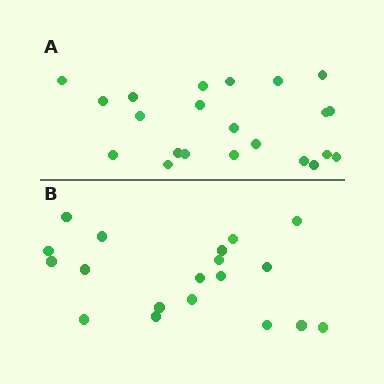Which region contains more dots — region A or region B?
Region A (the top region) has more dots.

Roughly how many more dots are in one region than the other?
Region A has just a few more — roughly 2 or 3 more dots than region B.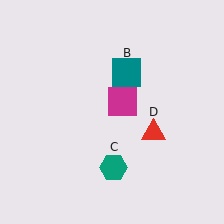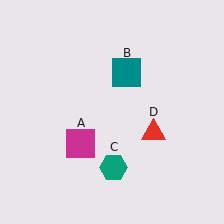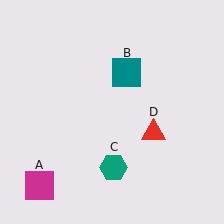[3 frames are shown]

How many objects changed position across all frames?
1 object changed position: magenta square (object A).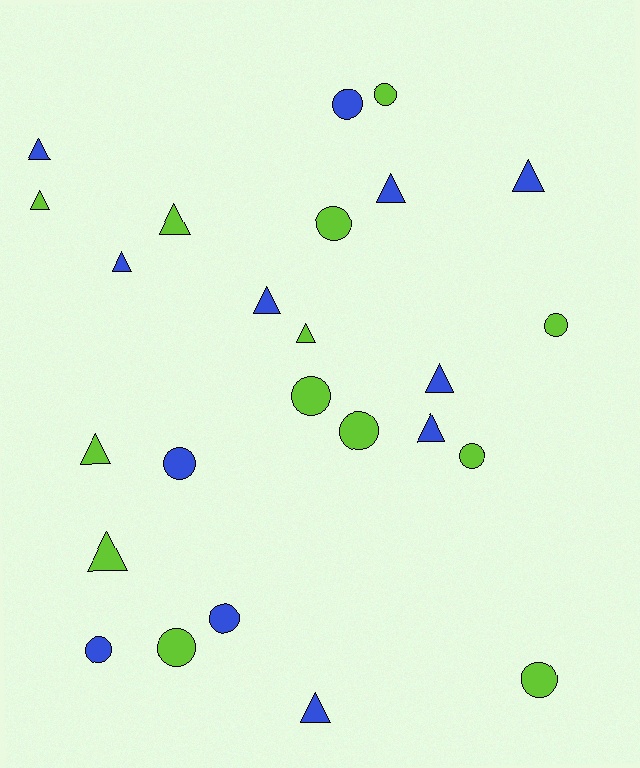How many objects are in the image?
There are 25 objects.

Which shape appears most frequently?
Triangle, with 13 objects.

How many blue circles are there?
There are 4 blue circles.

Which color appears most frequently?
Lime, with 13 objects.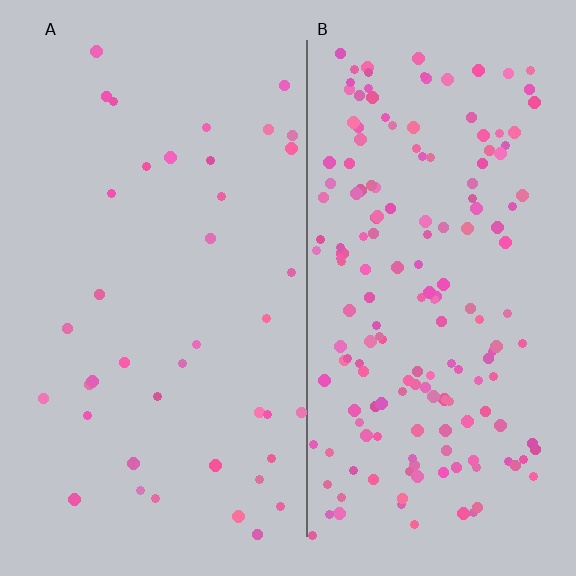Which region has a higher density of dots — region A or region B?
B (the right).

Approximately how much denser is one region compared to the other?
Approximately 4.4× — region B over region A.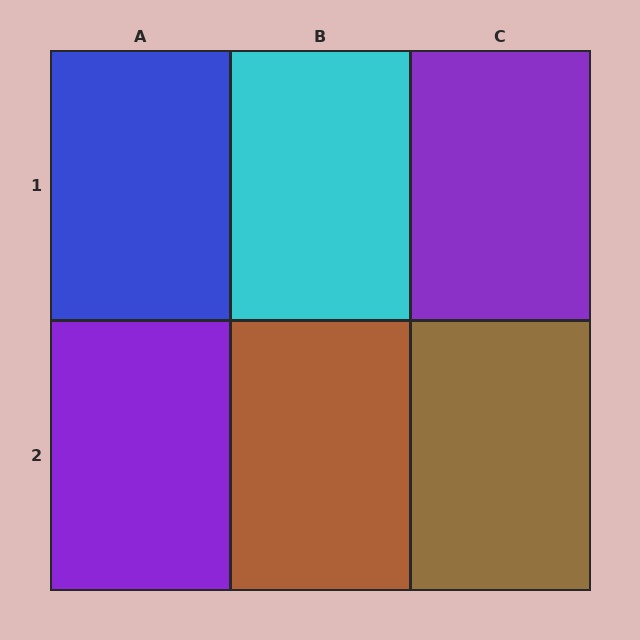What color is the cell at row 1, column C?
Purple.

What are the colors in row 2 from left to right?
Purple, brown, brown.